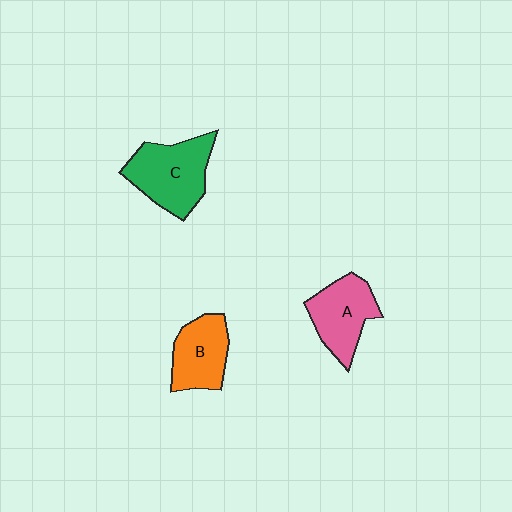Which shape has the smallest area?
Shape B (orange).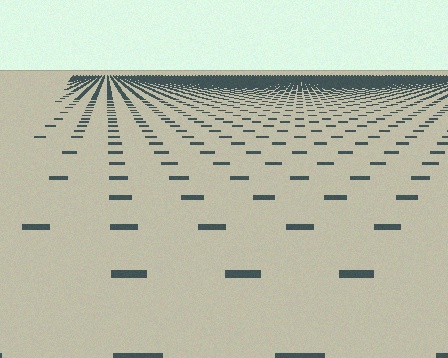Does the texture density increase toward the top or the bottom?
Density increases toward the top.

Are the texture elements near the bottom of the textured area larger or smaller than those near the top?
Larger. Near the bottom, elements are closer to the viewer and appear at a bigger on-screen size.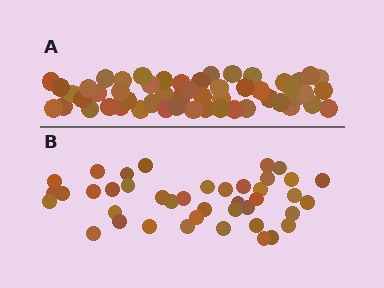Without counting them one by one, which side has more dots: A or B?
Region A (the top region) has more dots.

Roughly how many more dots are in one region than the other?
Region A has roughly 12 or so more dots than region B.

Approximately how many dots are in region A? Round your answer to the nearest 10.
About 50 dots. (The exact count is 53, which rounds to 50.)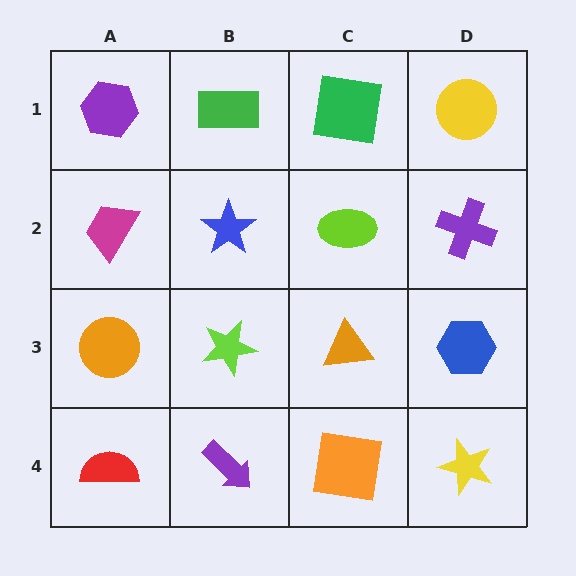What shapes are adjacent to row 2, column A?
A purple hexagon (row 1, column A), an orange circle (row 3, column A), a blue star (row 2, column B).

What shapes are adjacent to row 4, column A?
An orange circle (row 3, column A), a purple arrow (row 4, column B).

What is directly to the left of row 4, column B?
A red semicircle.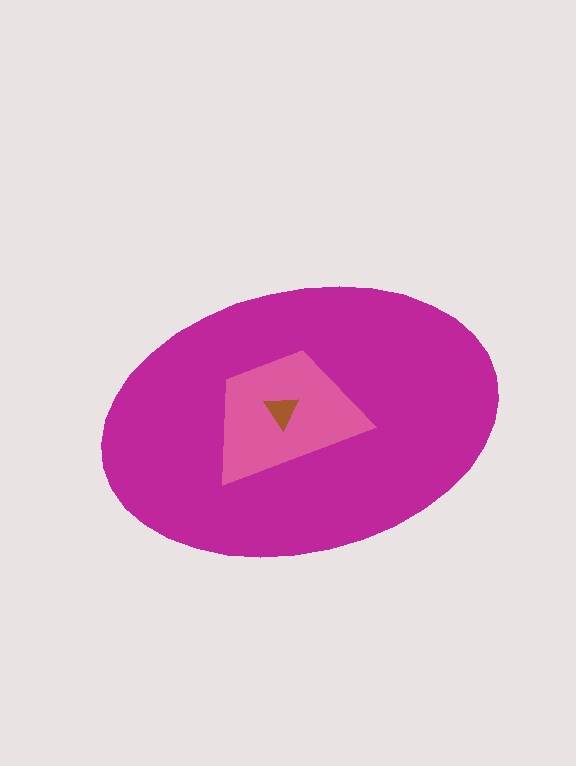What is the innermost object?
The brown triangle.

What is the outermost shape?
The magenta ellipse.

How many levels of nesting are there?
3.